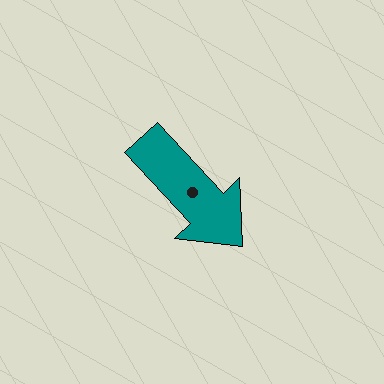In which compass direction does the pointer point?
Southeast.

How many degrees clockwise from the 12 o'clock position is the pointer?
Approximately 137 degrees.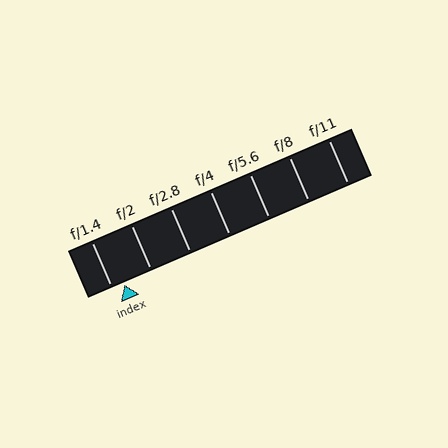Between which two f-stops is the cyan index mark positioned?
The index mark is between f/1.4 and f/2.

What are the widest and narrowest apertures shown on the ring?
The widest aperture shown is f/1.4 and the narrowest is f/11.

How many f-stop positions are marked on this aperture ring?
There are 7 f-stop positions marked.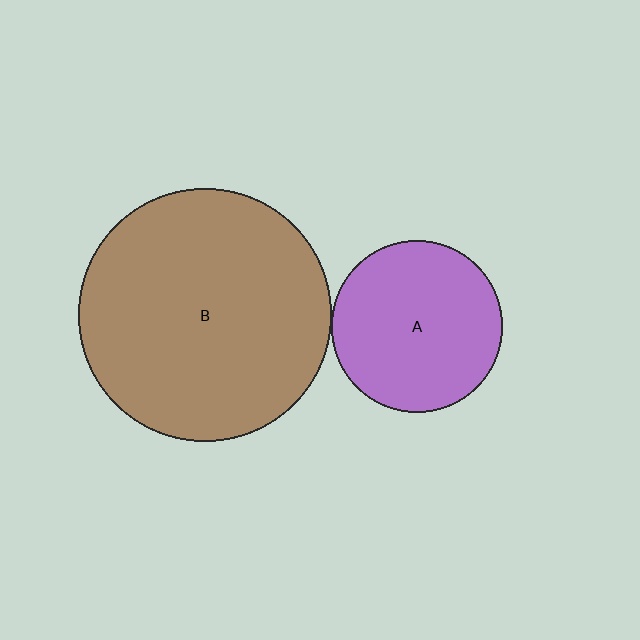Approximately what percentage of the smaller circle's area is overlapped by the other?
Approximately 5%.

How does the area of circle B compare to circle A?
Approximately 2.2 times.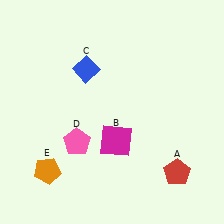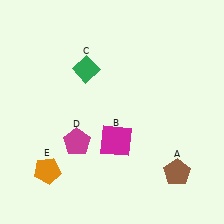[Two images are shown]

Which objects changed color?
A changed from red to brown. C changed from blue to green. D changed from pink to magenta.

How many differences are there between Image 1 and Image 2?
There are 3 differences between the two images.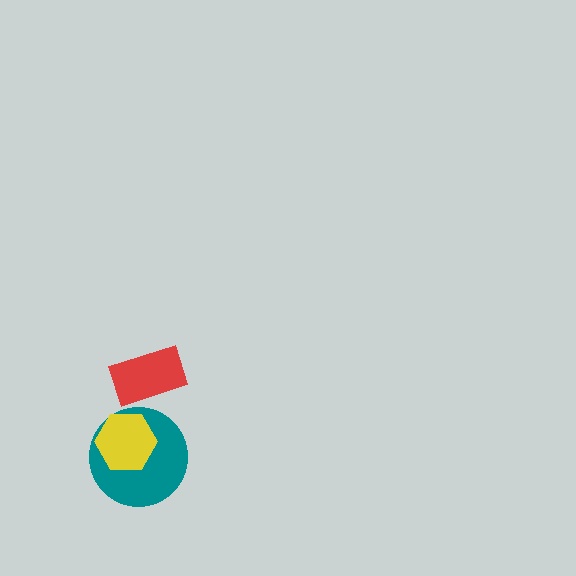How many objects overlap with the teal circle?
1 object overlaps with the teal circle.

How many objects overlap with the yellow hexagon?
1 object overlaps with the yellow hexagon.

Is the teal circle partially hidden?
Yes, it is partially covered by another shape.